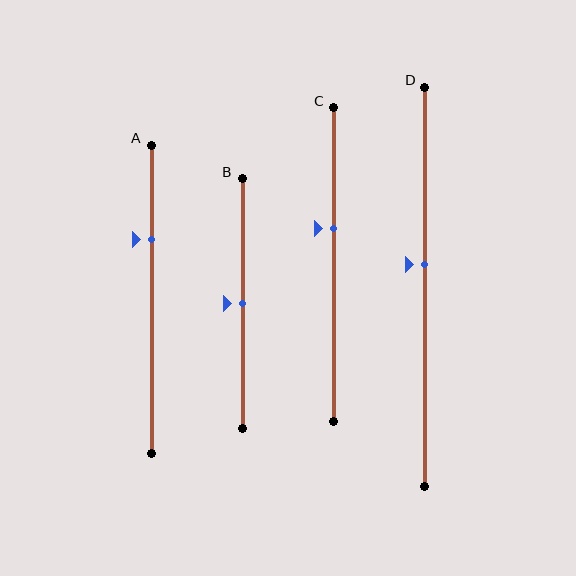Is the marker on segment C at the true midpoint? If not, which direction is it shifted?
No, the marker on segment C is shifted upward by about 12% of the segment length.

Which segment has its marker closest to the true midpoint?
Segment B has its marker closest to the true midpoint.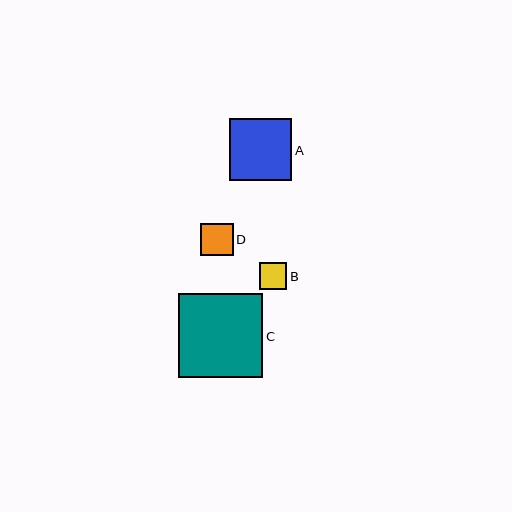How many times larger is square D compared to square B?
Square D is approximately 1.2 times the size of square B.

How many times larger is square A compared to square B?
Square A is approximately 2.3 times the size of square B.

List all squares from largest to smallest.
From largest to smallest: C, A, D, B.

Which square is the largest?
Square C is the largest with a size of approximately 84 pixels.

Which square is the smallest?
Square B is the smallest with a size of approximately 27 pixels.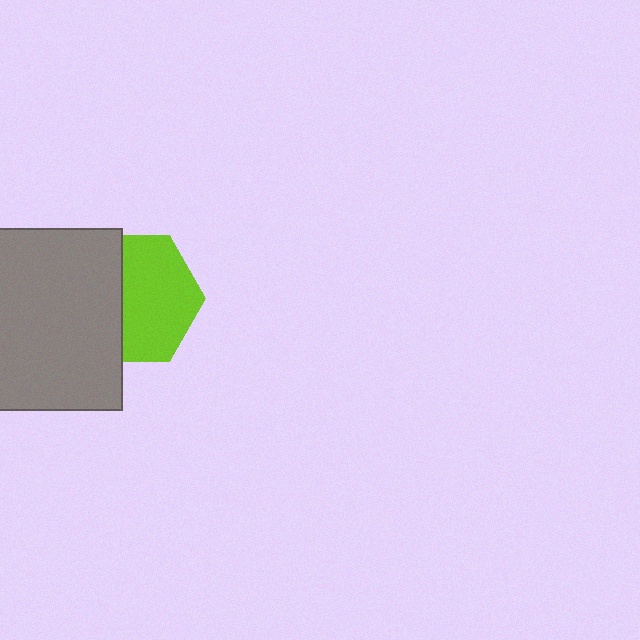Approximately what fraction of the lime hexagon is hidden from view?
Roughly 41% of the lime hexagon is hidden behind the gray square.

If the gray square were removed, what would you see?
You would see the complete lime hexagon.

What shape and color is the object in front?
The object in front is a gray square.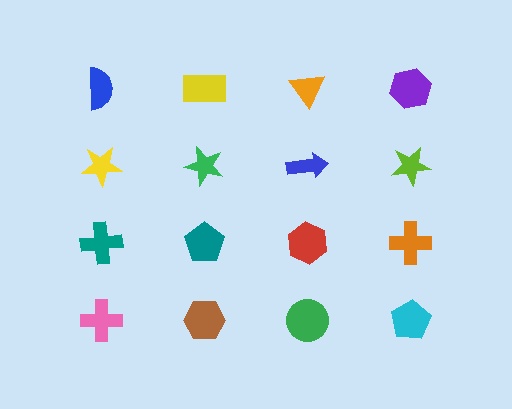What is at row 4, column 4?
A cyan pentagon.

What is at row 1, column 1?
A blue semicircle.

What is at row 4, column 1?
A pink cross.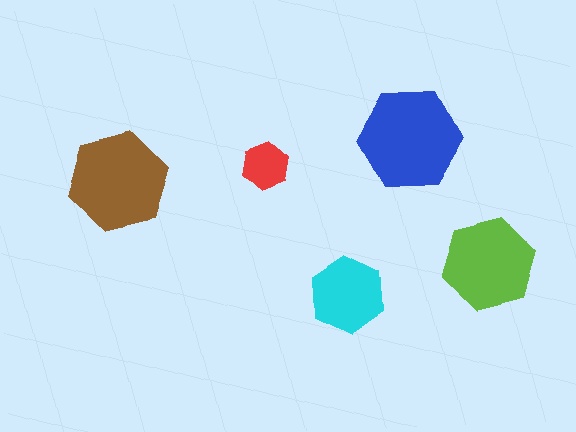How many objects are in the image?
There are 5 objects in the image.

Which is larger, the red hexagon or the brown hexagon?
The brown one.